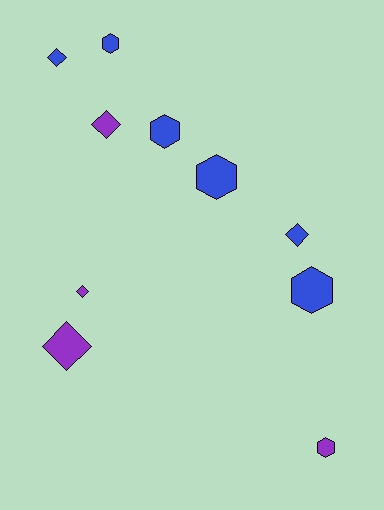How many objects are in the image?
There are 10 objects.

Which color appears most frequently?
Blue, with 6 objects.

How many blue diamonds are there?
There are 2 blue diamonds.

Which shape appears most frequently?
Hexagon, with 5 objects.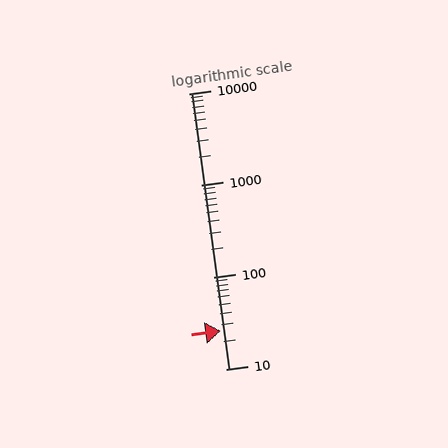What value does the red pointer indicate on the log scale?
The pointer indicates approximately 26.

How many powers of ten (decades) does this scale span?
The scale spans 3 decades, from 10 to 10000.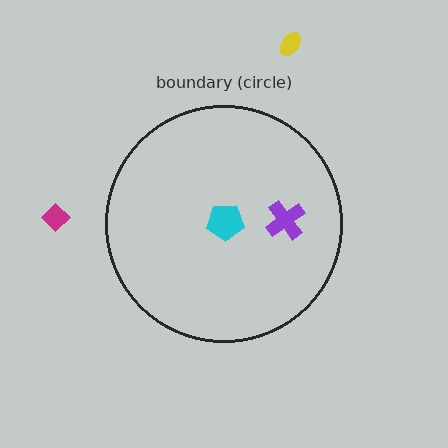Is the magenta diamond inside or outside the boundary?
Outside.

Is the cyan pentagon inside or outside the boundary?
Inside.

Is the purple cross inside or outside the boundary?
Inside.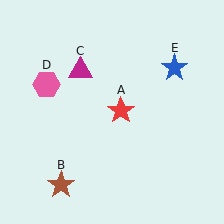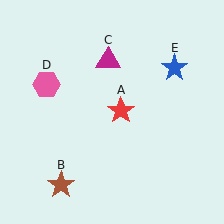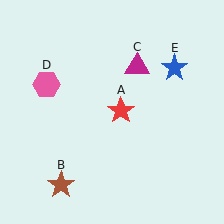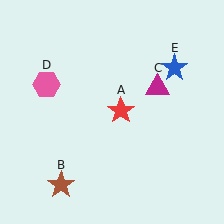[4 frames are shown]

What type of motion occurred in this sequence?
The magenta triangle (object C) rotated clockwise around the center of the scene.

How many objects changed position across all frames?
1 object changed position: magenta triangle (object C).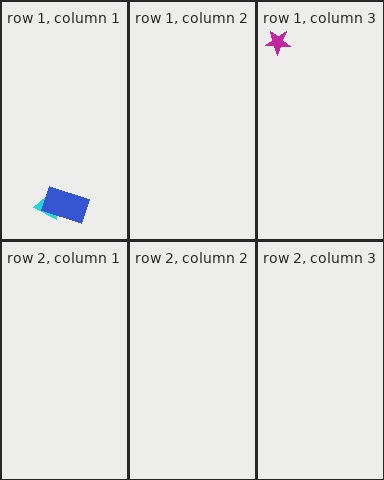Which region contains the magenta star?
The row 1, column 3 region.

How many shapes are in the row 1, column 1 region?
2.